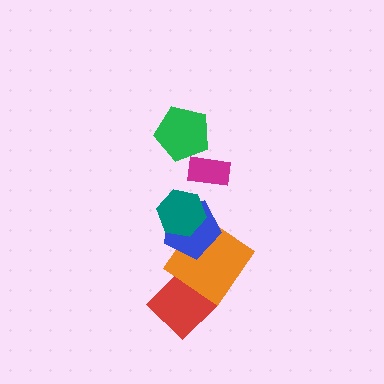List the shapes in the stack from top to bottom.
From top to bottom: the magenta rectangle, the green pentagon, the teal hexagon, the blue pentagon, the orange diamond, the red diamond.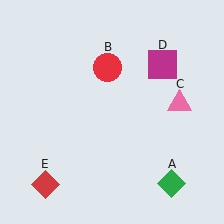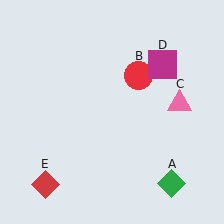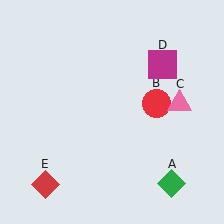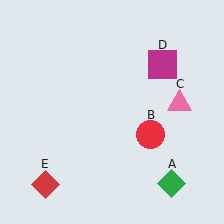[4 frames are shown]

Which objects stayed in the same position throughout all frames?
Green diamond (object A) and pink triangle (object C) and magenta square (object D) and red diamond (object E) remained stationary.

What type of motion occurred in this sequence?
The red circle (object B) rotated clockwise around the center of the scene.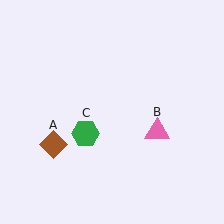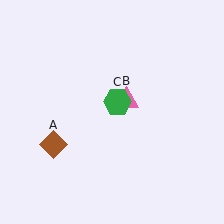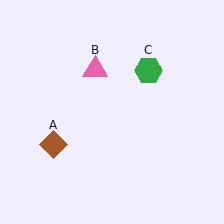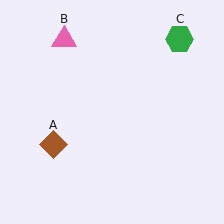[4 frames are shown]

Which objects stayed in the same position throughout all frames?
Brown diamond (object A) remained stationary.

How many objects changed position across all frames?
2 objects changed position: pink triangle (object B), green hexagon (object C).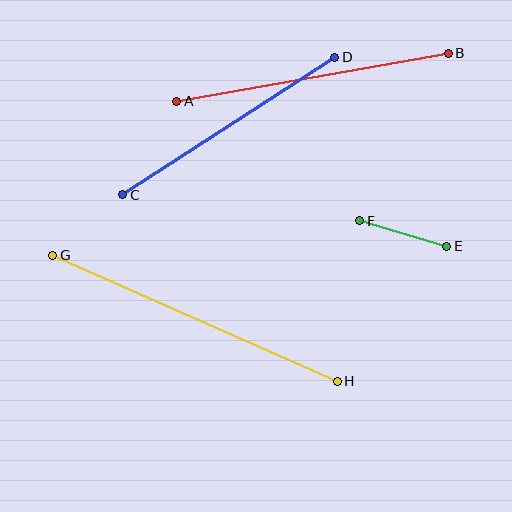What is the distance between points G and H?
The distance is approximately 311 pixels.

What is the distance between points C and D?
The distance is approximately 252 pixels.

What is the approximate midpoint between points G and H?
The midpoint is at approximately (195, 318) pixels.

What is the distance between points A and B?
The distance is approximately 276 pixels.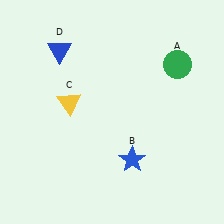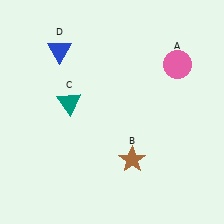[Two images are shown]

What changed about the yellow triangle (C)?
In Image 1, C is yellow. In Image 2, it changed to teal.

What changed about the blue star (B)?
In Image 1, B is blue. In Image 2, it changed to brown.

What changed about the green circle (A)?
In Image 1, A is green. In Image 2, it changed to pink.